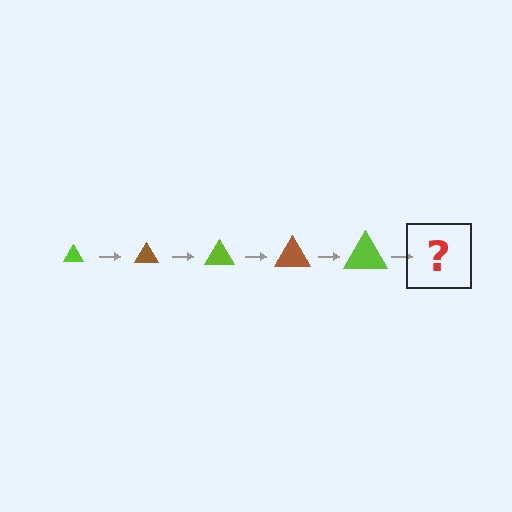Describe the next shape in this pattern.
It should be a brown triangle, larger than the previous one.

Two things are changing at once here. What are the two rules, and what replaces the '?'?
The two rules are that the triangle grows larger each step and the color cycles through lime and brown. The '?' should be a brown triangle, larger than the previous one.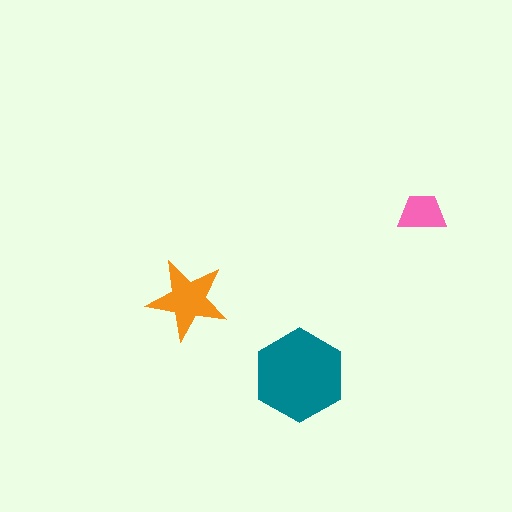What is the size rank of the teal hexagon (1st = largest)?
1st.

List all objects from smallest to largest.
The pink trapezoid, the orange star, the teal hexagon.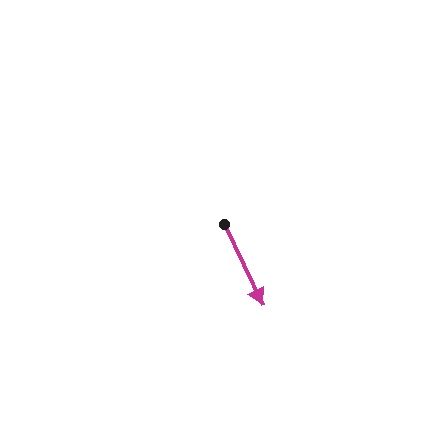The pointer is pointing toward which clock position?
Roughly 5 o'clock.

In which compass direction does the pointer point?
Southeast.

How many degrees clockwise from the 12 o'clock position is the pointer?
Approximately 154 degrees.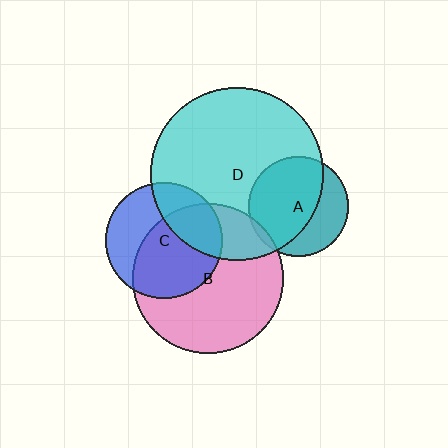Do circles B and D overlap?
Yes.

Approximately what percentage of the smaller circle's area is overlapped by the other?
Approximately 25%.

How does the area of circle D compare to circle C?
Approximately 2.2 times.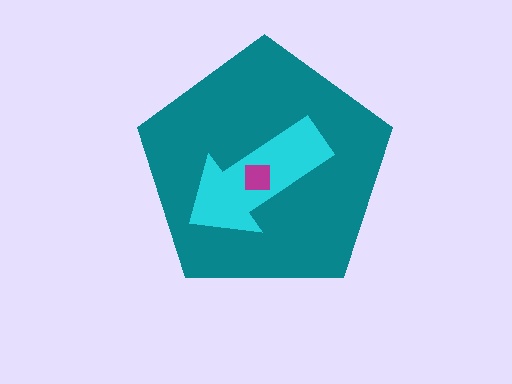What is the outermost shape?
The teal pentagon.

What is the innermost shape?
The magenta square.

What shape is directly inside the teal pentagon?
The cyan arrow.